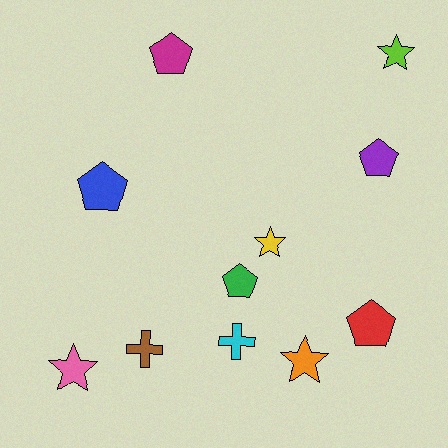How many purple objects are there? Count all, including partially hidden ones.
There is 1 purple object.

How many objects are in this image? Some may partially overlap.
There are 11 objects.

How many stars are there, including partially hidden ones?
There are 4 stars.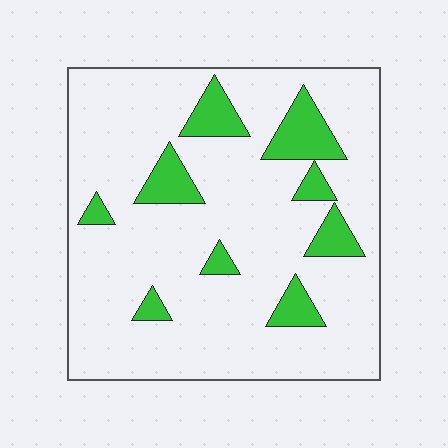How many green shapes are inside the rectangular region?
9.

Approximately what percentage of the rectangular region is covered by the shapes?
Approximately 15%.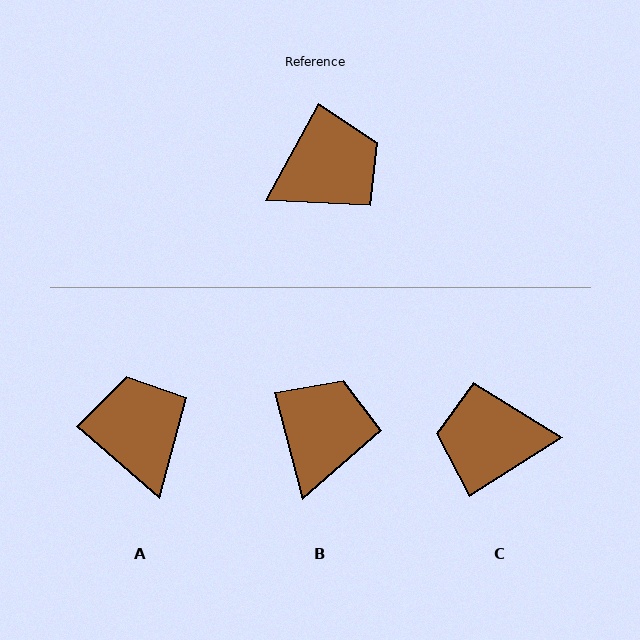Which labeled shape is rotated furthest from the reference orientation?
C, about 151 degrees away.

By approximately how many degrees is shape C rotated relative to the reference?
Approximately 151 degrees counter-clockwise.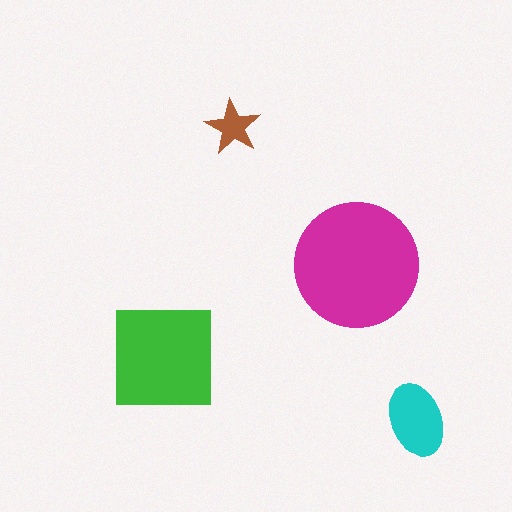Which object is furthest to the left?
The green square is leftmost.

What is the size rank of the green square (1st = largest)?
2nd.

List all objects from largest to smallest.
The magenta circle, the green square, the cyan ellipse, the brown star.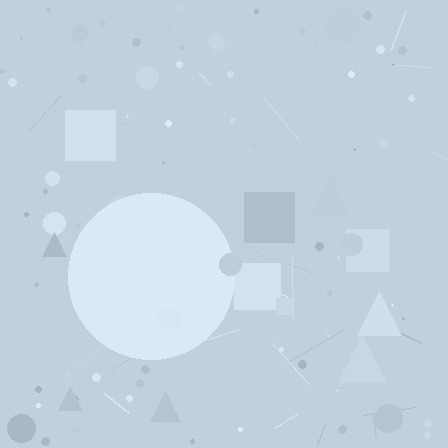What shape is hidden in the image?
A circle is hidden in the image.